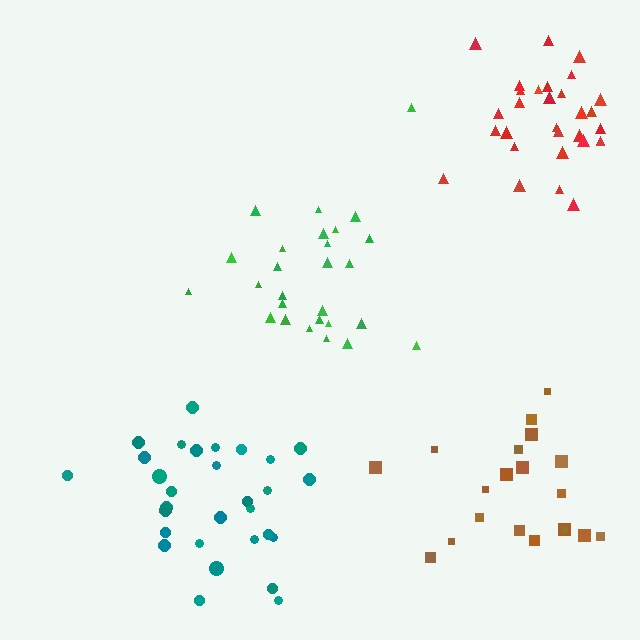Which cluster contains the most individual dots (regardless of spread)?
Teal (30).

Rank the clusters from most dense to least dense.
red, teal, green, brown.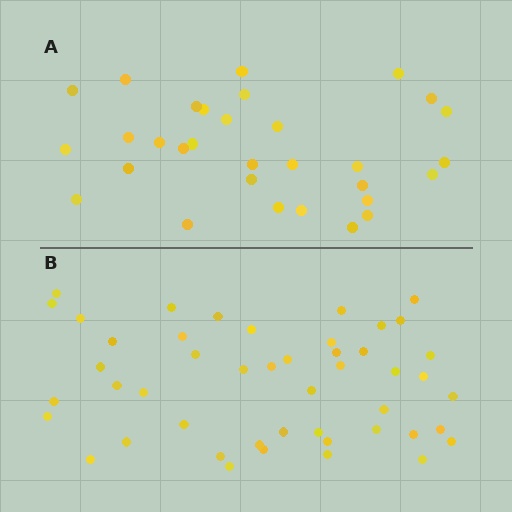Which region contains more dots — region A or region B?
Region B (the bottom region) has more dots.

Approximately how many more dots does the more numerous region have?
Region B has approximately 15 more dots than region A.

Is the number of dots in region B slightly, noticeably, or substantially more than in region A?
Region B has substantially more. The ratio is roughly 1.5 to 1.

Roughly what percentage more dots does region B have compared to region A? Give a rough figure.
About 50% more.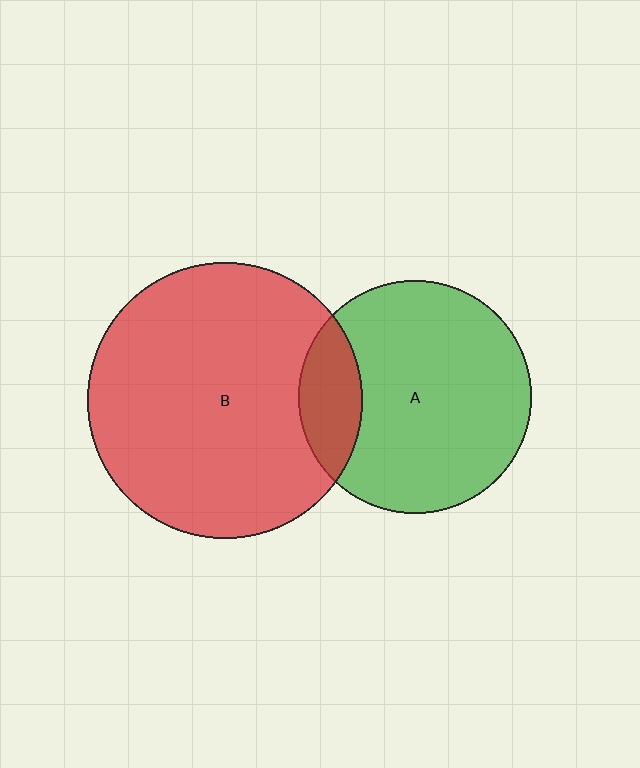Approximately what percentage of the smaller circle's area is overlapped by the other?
Approximately 15%.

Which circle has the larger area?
Circle B (red).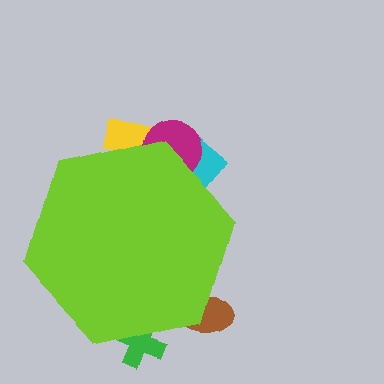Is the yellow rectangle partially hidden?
Yes, the yellow rectangle is partially hidden behind the lime hexagon.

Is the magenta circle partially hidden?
Yes, the magenta circle is partially hidden behind the lime hexagon.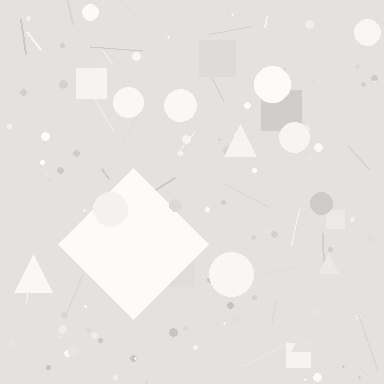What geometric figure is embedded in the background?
A diamond is embedded in the background.